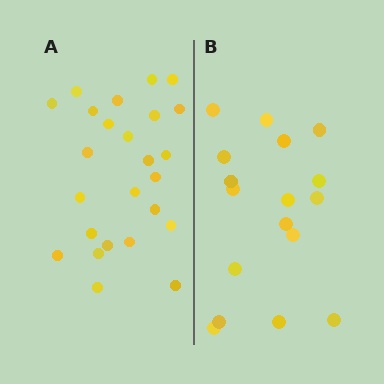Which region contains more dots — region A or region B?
Region A (the left region) has more dots.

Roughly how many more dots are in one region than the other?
Region A has roughly 8 or so more dots than region B.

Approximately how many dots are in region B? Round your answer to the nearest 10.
About 20 dots. (The exact count is 17, which rounds to 20.)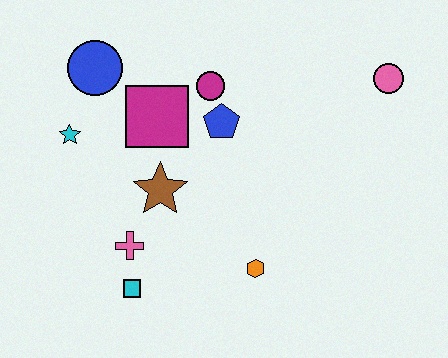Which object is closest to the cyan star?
The blue circle is closest to the cyan star.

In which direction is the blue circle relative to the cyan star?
The blue circle is above the cyan star.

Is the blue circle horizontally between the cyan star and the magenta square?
Yes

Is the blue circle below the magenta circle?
No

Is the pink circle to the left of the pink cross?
No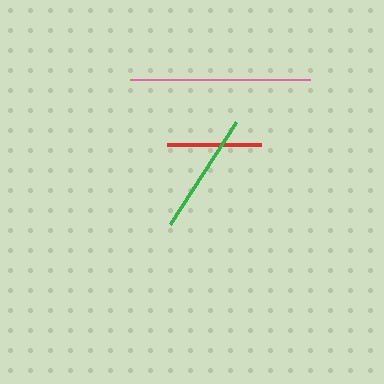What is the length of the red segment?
The red segment is approximately 94 pixels long.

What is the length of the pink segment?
The pink segment is approximately 180 pixels long.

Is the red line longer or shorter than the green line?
The green line is longer than the red line.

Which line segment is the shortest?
The red line is the shortest at approximately 94 pixels.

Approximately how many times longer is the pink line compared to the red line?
The pink line is approximately 1.9 times the length of the red line.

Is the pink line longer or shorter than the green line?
The pink line is longer than the green line.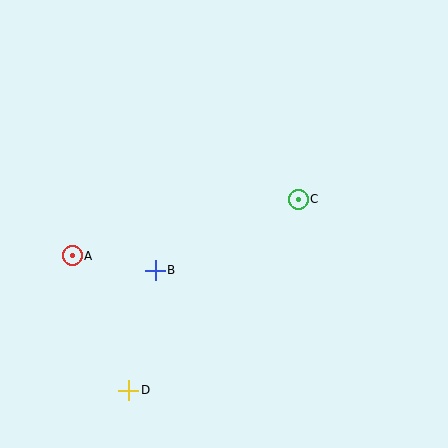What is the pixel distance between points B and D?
The distance between B and D is 123 pixels.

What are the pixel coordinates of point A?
Point A is at (72, 256).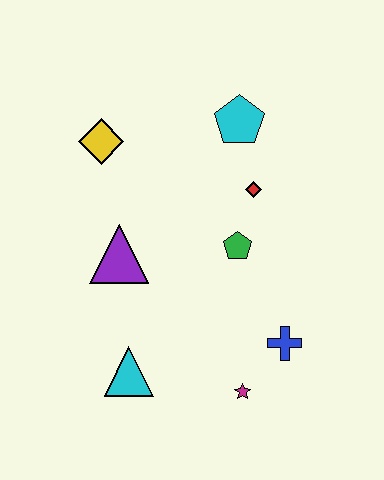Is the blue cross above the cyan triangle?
Yes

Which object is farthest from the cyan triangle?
The cyan pentagon is farthest from the cyan triangle.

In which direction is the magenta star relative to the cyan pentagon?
The magenta star is below the cyan pentagon.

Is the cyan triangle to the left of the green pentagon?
Yes